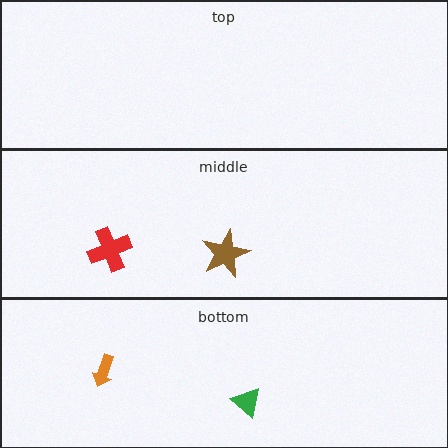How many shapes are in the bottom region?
2.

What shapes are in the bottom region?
The green triangle, the orange arrow.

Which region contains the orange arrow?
The bottom region.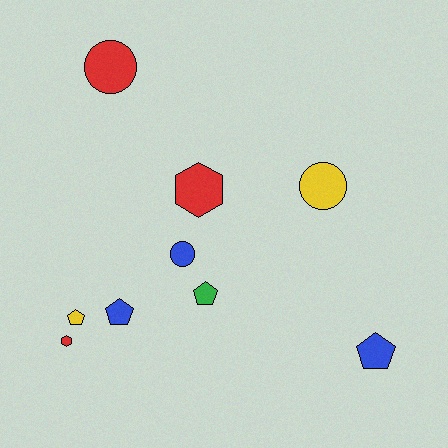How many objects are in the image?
There are 9 objects.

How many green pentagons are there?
There is 1 green pentagon.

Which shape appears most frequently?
Pentagon, with 4 objects.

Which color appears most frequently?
Blue, with 3 objects.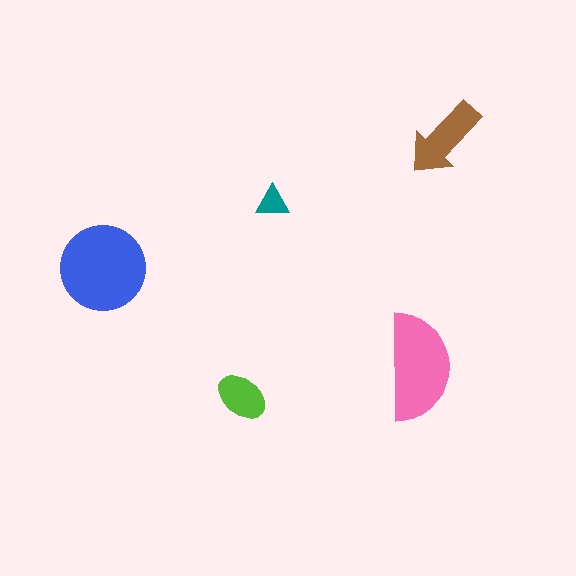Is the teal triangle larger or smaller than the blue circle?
Smaller.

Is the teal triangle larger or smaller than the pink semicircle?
Smaller.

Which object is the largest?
The blue circle.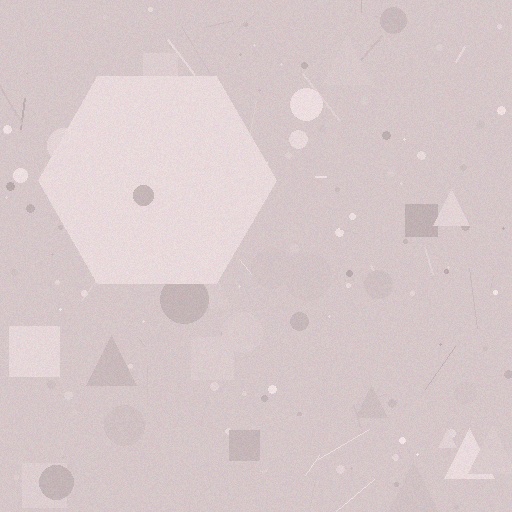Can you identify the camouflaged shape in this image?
The camouflaged shape is a hexagon.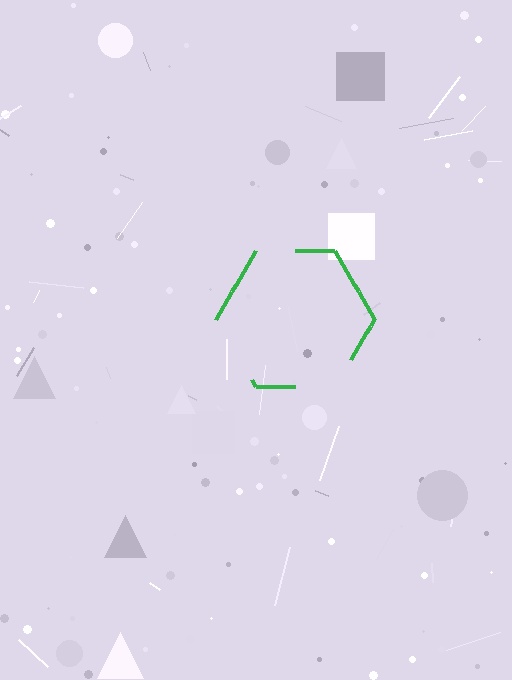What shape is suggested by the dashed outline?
The dashed outline suggests a hexagon.